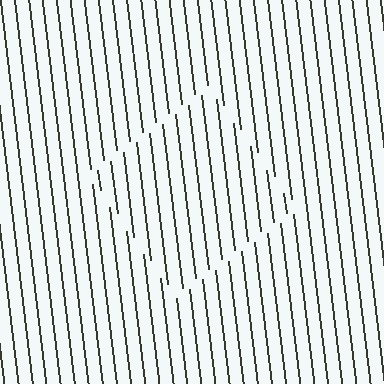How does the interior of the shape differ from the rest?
The interior of the shape contains the same grating, shifted by half a period — the contour is defined by the phase discontinuity where line-ends from the inner and outer gratings abut.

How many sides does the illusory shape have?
4 sides — the line-ends trace a square.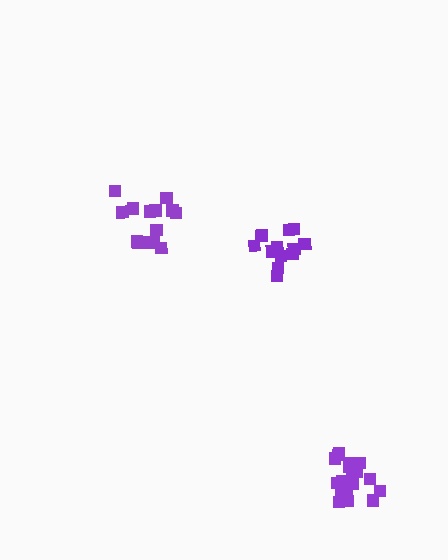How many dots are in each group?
Group 1: 12 dots, Group 2: 18 dots, Group 3: 15 dots (45 total).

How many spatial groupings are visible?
There are 3 spatial groupings.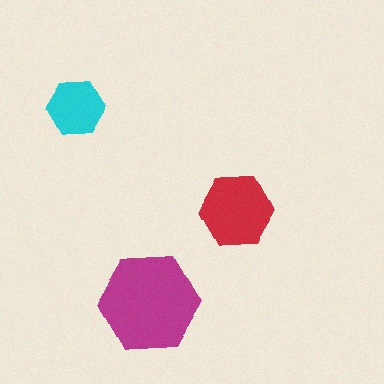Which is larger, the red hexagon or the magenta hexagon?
The magenta one.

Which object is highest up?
The cyan hexagon is topmost.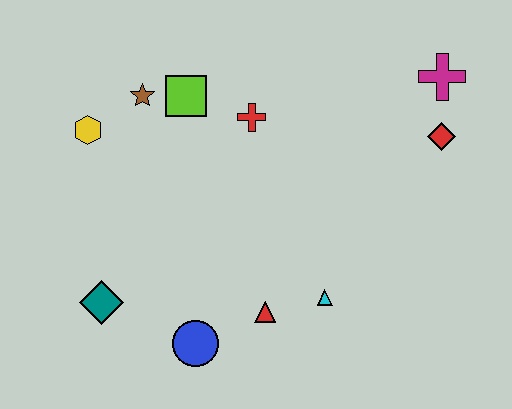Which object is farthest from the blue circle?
The magenta cross is farthest from the blue circle.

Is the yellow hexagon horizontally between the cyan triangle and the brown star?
No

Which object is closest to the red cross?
The lime square is closest to the red cross.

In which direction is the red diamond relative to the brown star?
The red diamond is to the right of the brown star.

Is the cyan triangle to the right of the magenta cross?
No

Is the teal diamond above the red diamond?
No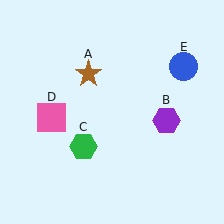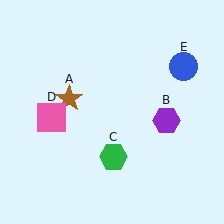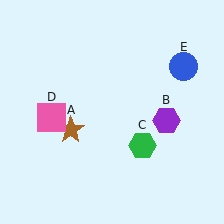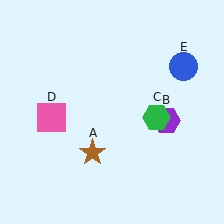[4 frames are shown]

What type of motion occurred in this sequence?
The brown star (object A), green hexagon (object C) rotated counterclockwise around the center of the scene.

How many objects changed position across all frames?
2 objects changed position: brown star (object A), green hexagon (object C).